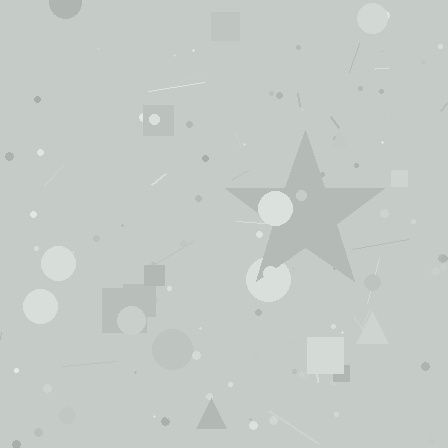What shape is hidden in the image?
A star is hidden in the image.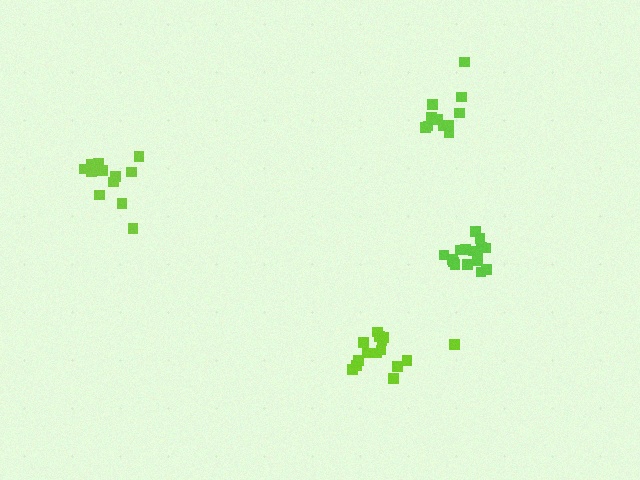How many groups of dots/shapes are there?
There are 4 groups.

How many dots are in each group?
Group 1: 15 dots, Group 2: 16 dots, Group 3: 11 dots, Group 4: 12 dots (54 total).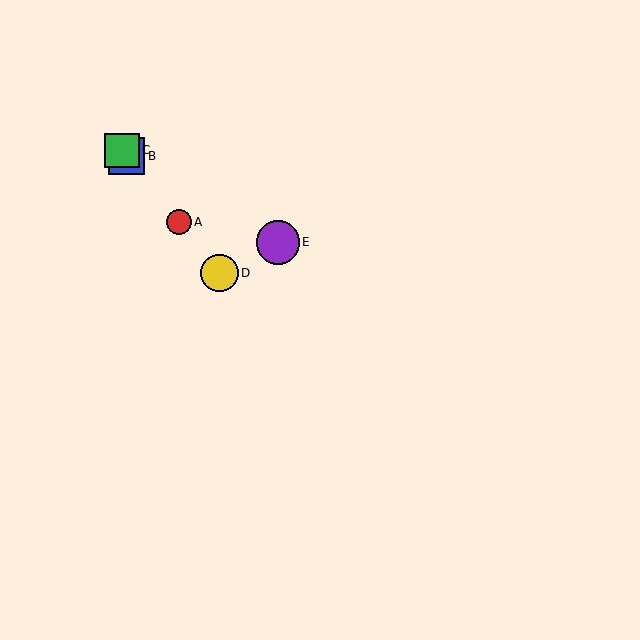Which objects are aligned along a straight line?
Objects A, B, C, D are aligned along a straight line.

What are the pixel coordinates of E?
Object E is at (278, 242).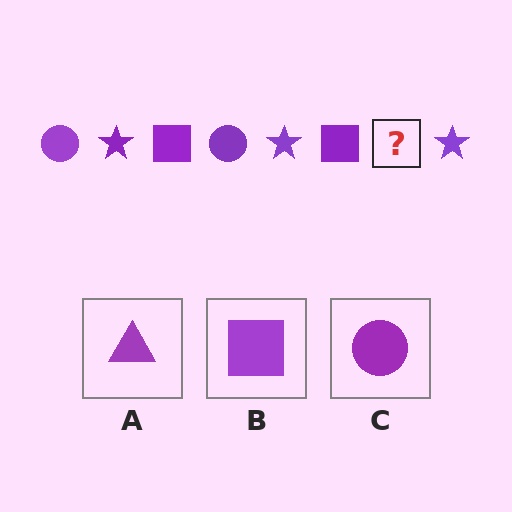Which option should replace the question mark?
Option C.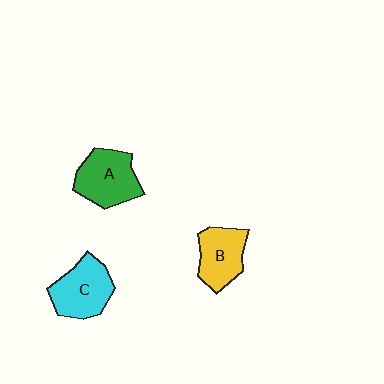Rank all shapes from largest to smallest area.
From largest to smallest: A (green), C (cyan), B (yellow).